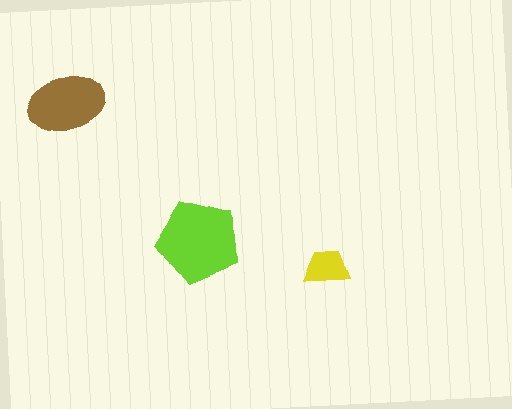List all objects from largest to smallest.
The lime pentagon, the brown ellipse, the yellow trapezoid.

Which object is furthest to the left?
The brown ellipse is leftmost.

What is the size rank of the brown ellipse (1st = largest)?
2nd.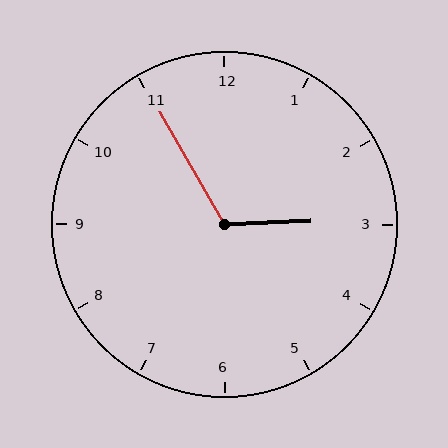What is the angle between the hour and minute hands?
Approximately 118 degrees.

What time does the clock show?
2:55.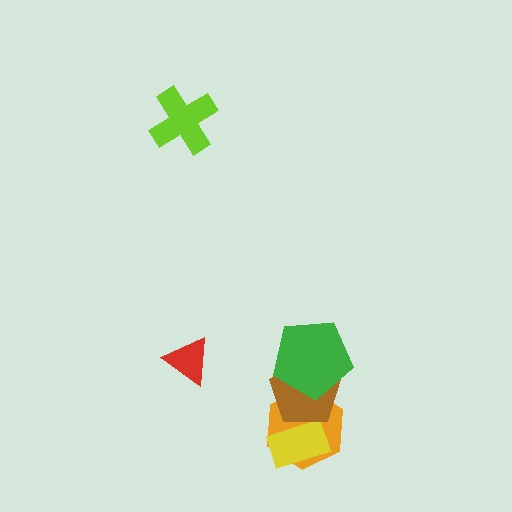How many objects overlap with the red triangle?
0 objects overlap with the red triangle.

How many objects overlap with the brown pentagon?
3 objects overlap with the brown pentagon.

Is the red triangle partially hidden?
No, no other shape covers it.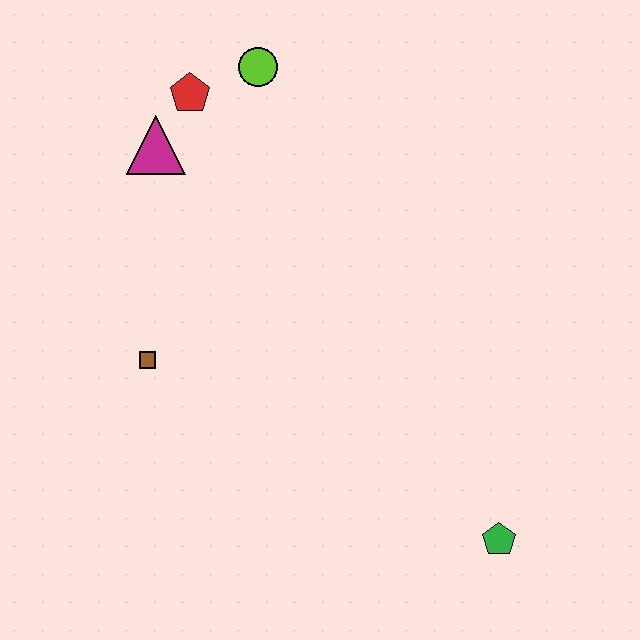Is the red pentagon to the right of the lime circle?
No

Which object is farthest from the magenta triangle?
The green pentagon is farthest from the magenta triangle.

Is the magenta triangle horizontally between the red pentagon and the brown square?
Yes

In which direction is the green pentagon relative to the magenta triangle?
The green pentagon is below the magenta triangle.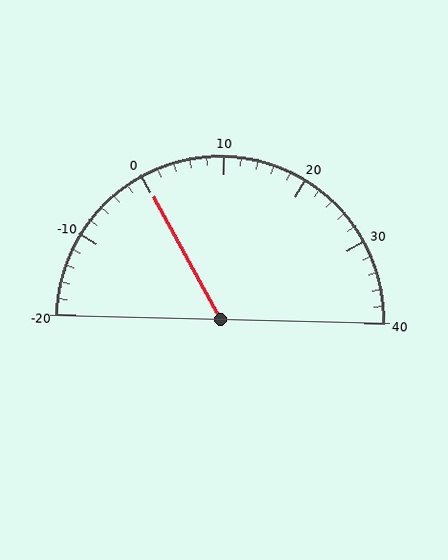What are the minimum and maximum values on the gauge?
The gauge ranges from -20 to 40.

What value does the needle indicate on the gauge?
The needle indicates approximately 0.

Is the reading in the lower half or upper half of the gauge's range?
The reading is in the lower half of the range (-20 to 40).